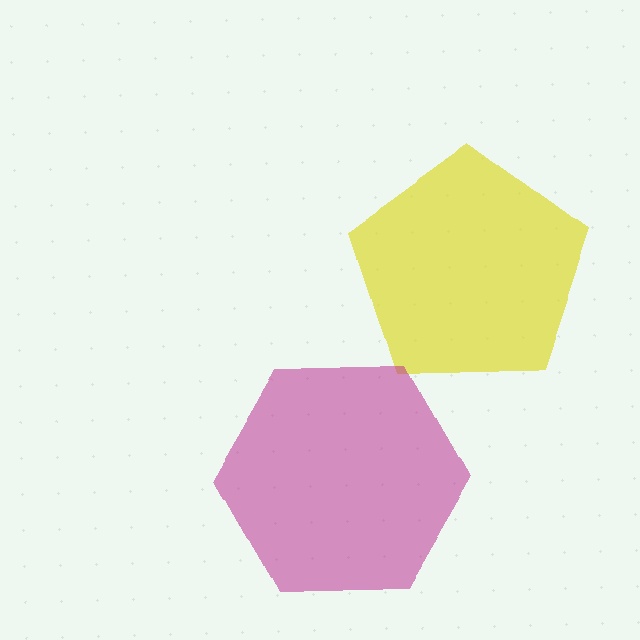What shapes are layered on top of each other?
The layered shapes are: a yellow pentagon, a magenta hexagon.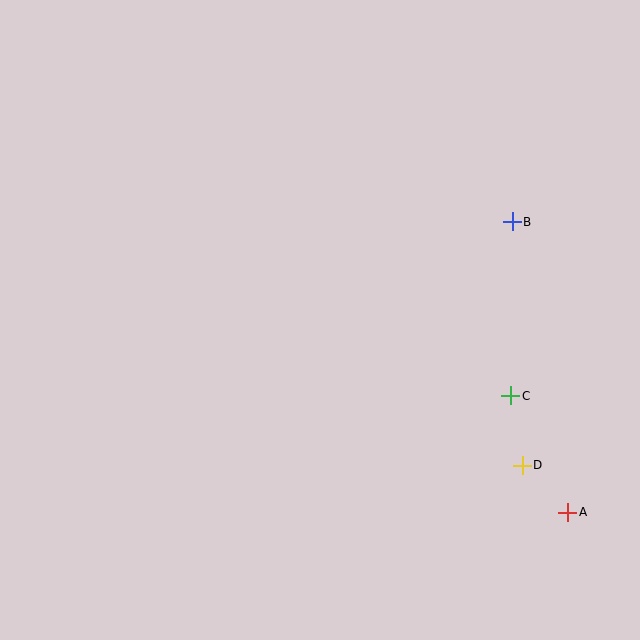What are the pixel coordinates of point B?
Point B is at (512, 222).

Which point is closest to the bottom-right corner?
Point A is closest to the bottom-right corner.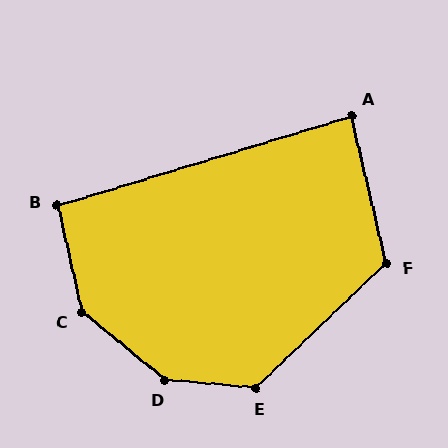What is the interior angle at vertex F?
Approximately 120 degrees (obtuse).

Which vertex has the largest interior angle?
D, at approximately 145 degrees.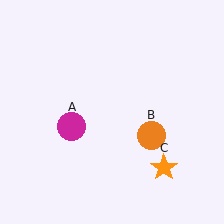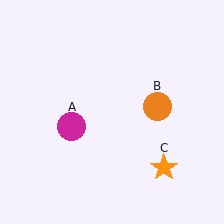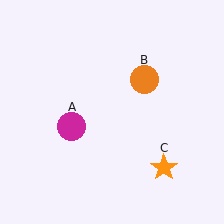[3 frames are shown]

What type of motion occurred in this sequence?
The orange circle (object B) rotated counterclockwise around the center of the scene.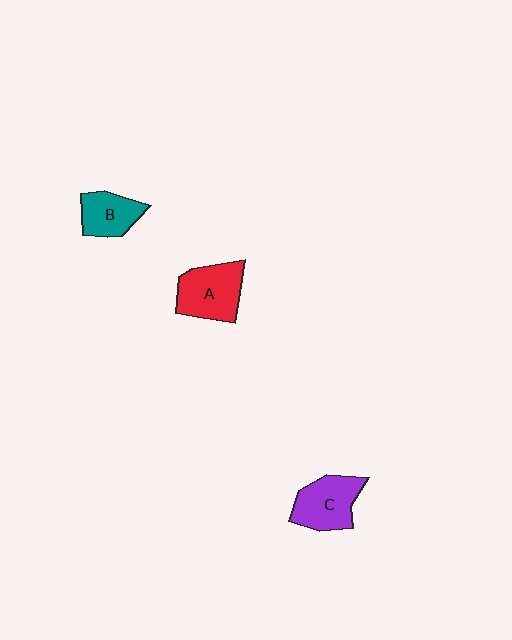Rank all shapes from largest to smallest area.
From largest to smallest: A (red), C (purple), B (teal).